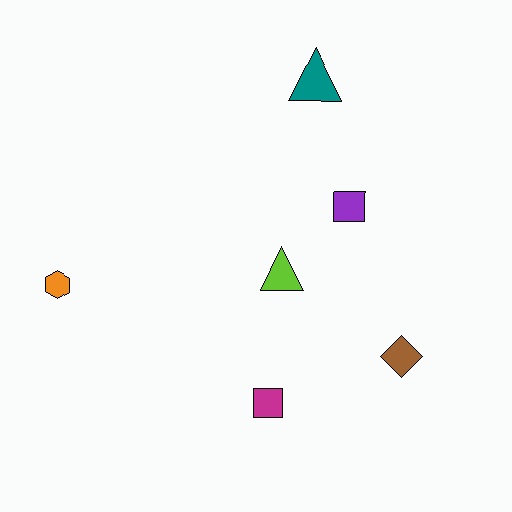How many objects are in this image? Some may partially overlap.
There are 6 objects.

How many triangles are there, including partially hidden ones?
There are 2 triangles.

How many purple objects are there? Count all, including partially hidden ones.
There is 1 purple object.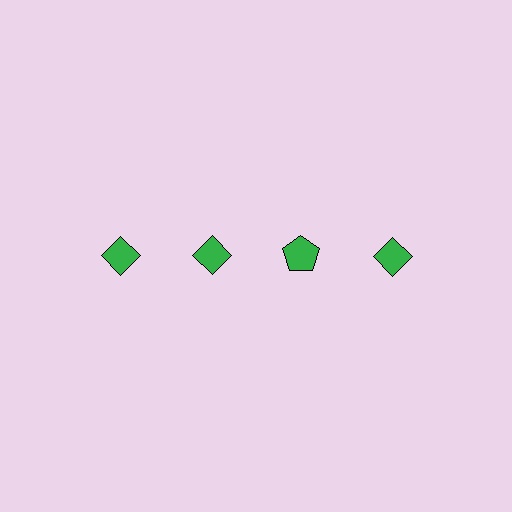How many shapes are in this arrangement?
There are 4 shapes arranged in a grid pattern.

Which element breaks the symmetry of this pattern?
The green pentagon in the top row, center column breaks the symmetry. All other shapes are green diamonds.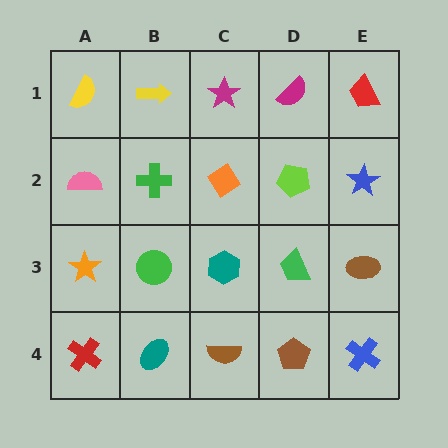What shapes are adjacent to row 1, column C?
An orange diamond (row 2, column C), a yellow arrow (row 1, column B), a magenta semicircle (row 1, column D).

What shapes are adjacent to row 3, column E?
A blue star (row 2, column E), a blue cross (row 4, column E), a green trapezoid (row 3, column D).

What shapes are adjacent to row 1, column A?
A pink semicircle (row 2, column A), a yellow arrow (row 1, column B).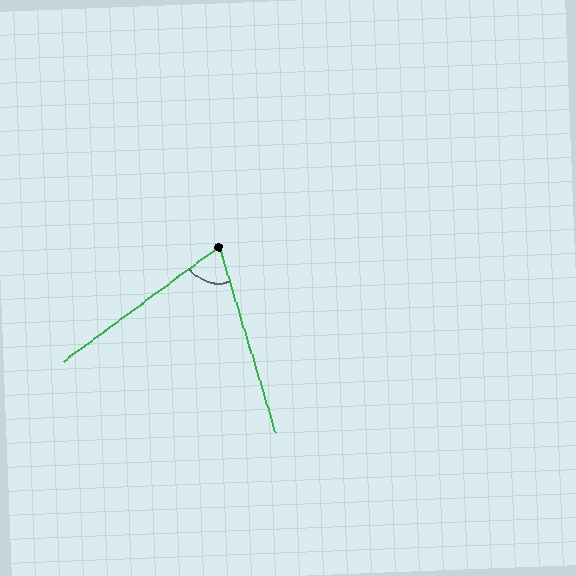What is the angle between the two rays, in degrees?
Approximately 70 degrees.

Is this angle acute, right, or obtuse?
It is acute.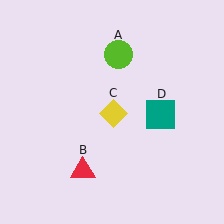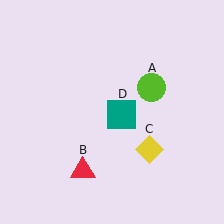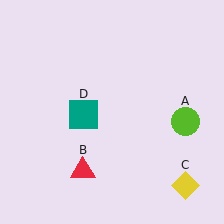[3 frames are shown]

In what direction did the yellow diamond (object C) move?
The yellow diamond (object C) moved down and to the right.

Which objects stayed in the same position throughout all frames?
Red triangle (object B) remained stationary.